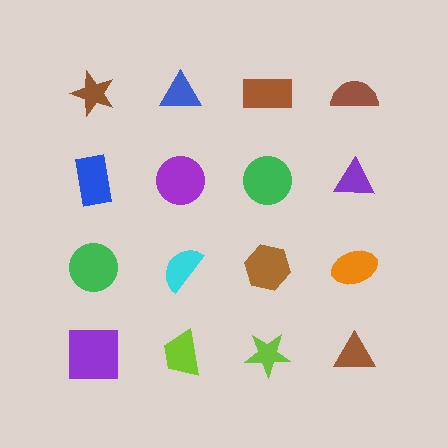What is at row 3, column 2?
A cyan semicircle.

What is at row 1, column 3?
A brown rectangle.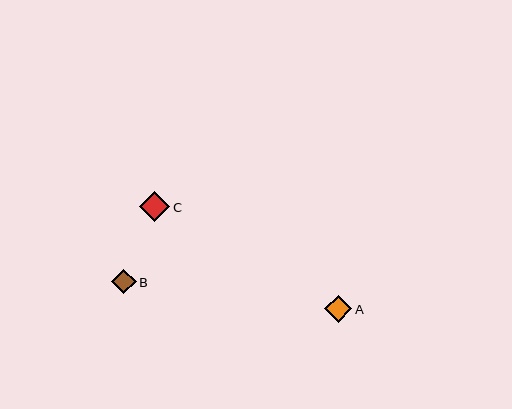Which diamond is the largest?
Diamond C is the largest with a size of approximately 30 pixels.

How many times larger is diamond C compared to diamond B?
Diamond C is approximately 1.2 times the size of diamond B.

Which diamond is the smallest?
Diamond B is the smallest with a size of approximately 25 pixels.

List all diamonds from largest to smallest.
From largest to smallest: C, A, B.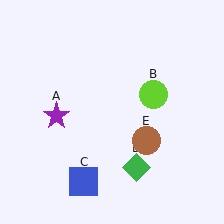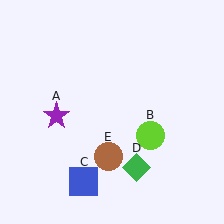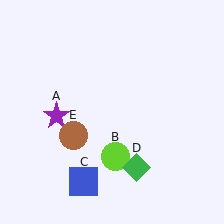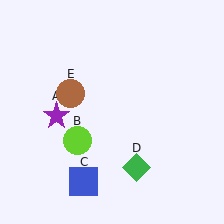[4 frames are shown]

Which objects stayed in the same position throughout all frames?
Purple star (object A) and blue square (object C) and green diamond (object D) remained stationary.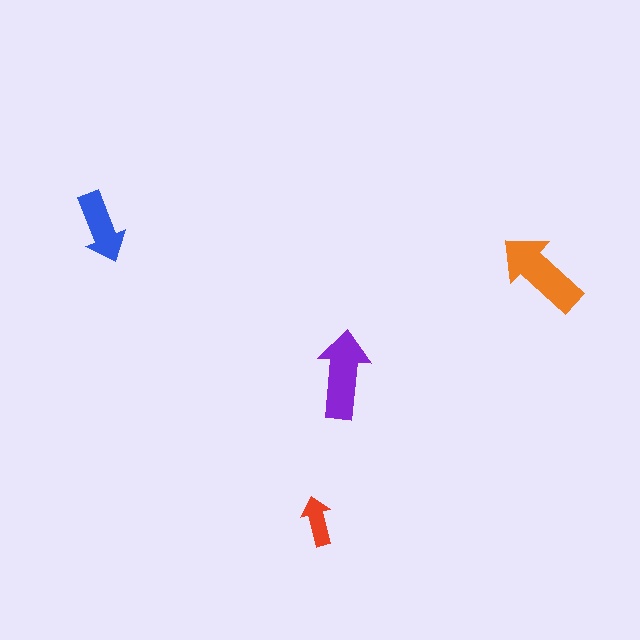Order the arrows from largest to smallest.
the orange one, the purple one, the blue one, the red one.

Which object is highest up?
The blue arrow is topmost.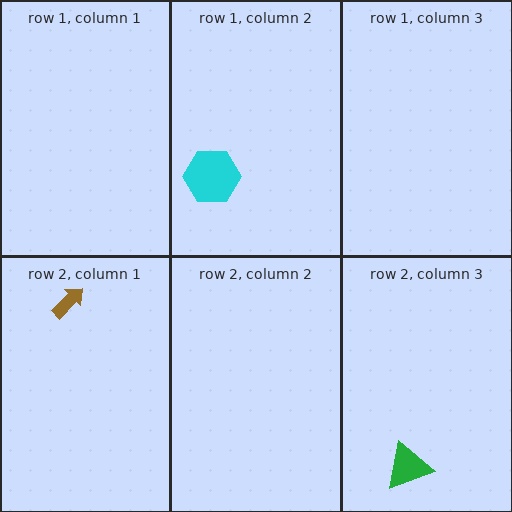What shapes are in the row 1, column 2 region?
The cyan hexagon.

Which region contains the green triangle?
The row 2, column 3 region.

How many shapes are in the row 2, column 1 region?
1.